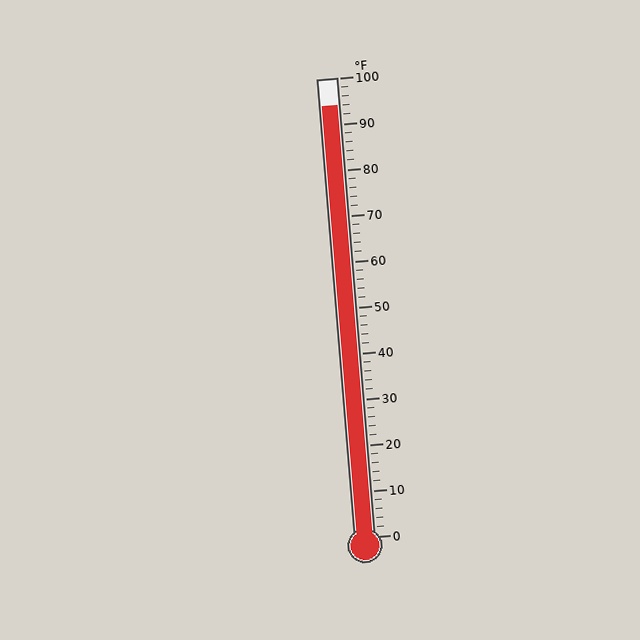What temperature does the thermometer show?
The thermometer shows approximately 94°F.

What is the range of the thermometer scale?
The thermometer scale ranges from 0°F to 100°F.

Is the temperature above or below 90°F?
The temperature is above 90°F.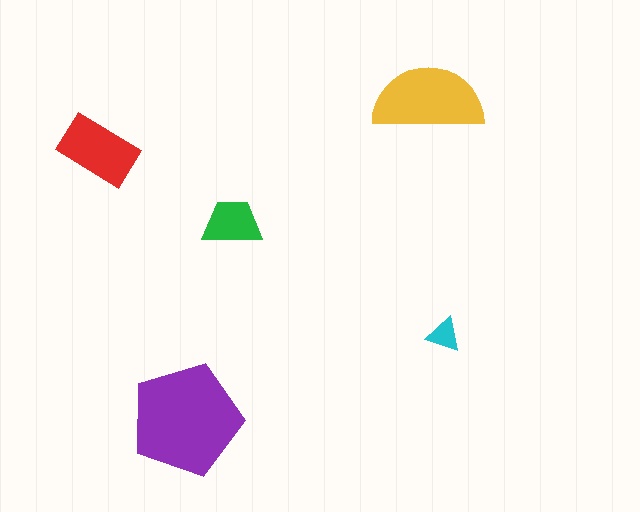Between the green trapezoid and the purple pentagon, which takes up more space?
The purple pentagon.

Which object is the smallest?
The cyan triangle.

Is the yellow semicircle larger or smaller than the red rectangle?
Larger.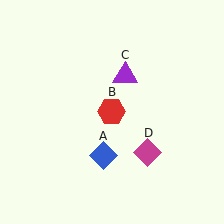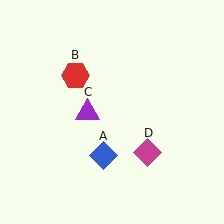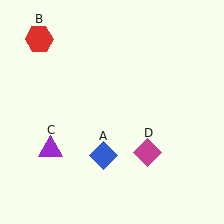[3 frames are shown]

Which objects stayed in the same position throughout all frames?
Blue diamond (object A) and magenta diamond (object D) remained stationary.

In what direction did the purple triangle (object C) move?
The purple triangle (object C) moved down and to the left.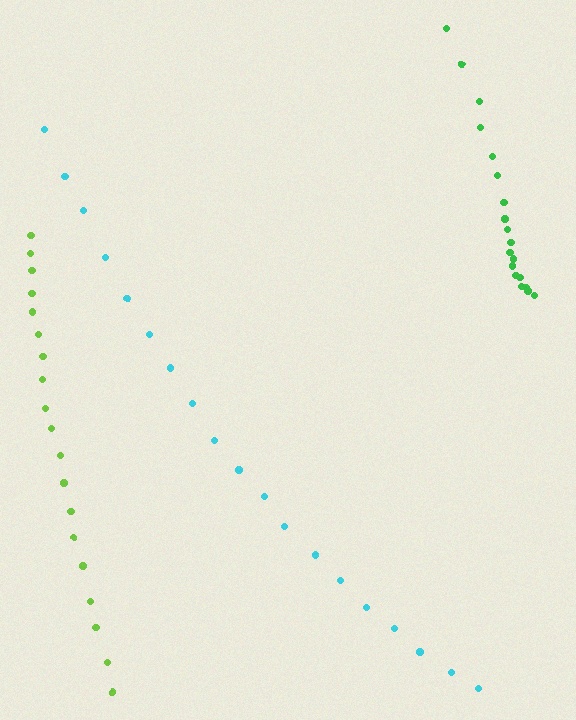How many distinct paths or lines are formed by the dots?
There are 3 distinct paths.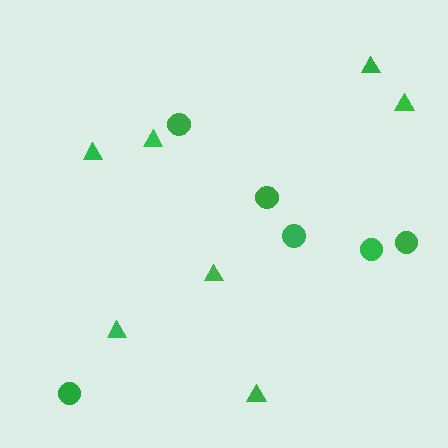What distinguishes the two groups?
There are 2 groups: one group of triangles (7) and one group of circles (6).